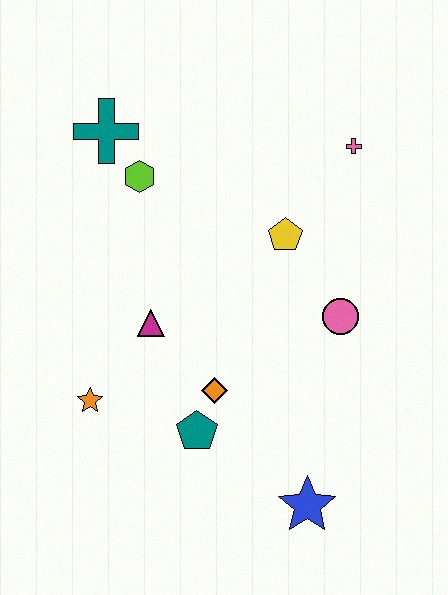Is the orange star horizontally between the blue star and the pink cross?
No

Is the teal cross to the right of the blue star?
No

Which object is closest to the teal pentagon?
The orange diamond is closest to the teal pentagon.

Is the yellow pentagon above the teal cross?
No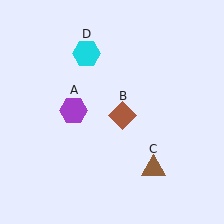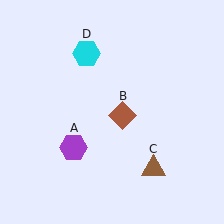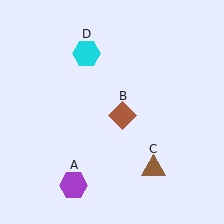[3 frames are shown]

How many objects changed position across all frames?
1 object changed position: purple hexagon (object A).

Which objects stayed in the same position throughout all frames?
Brown diamond (object B) and brown triangle (object C) and cyan hexagon (object D) remained stationary.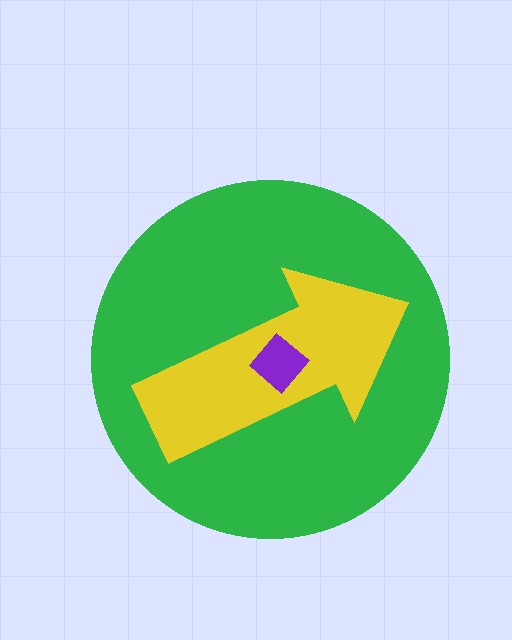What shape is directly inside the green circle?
The yellow arrow.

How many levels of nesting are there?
3.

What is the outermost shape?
The green circle.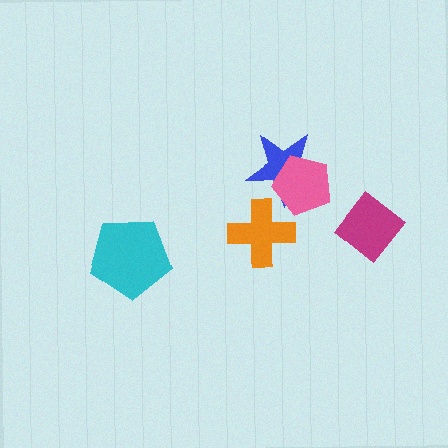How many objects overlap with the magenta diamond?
0 objects overlap with the magenta diamond.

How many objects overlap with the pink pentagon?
1 object overlaps with the pink pentagon.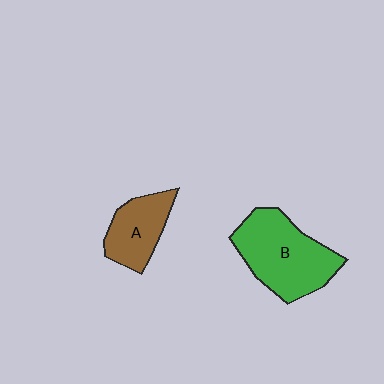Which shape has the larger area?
Shape B (green).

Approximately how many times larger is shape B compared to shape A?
Approximately 1.7 times.